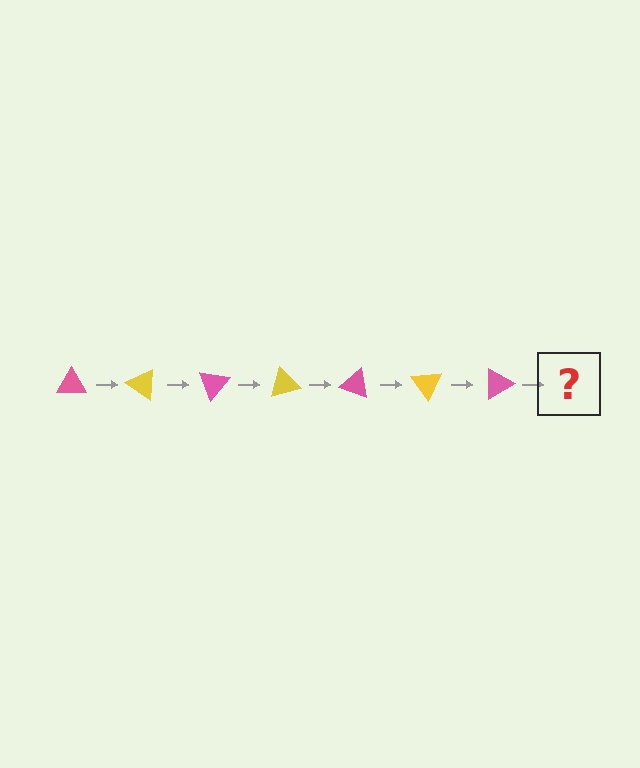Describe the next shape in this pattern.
It should be a yellow triangle, rotated 245 degrees from the start.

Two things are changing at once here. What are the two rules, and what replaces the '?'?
The two rules are that it rotates 35 degrees each step and the color cycles through pink and yellow. The '?' should be a yellow triangle, rotated 245 degrees from the start.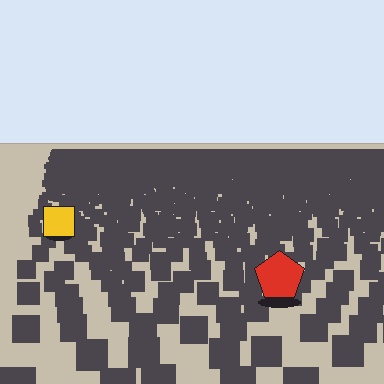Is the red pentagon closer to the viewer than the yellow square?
Yes. The red pentagon is closer — you can tell from the texture gradient: the ground texture is coarser near it.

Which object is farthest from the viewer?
The yellow square is farthest from the viewer. It appears smaller and the ground texture around it is denser.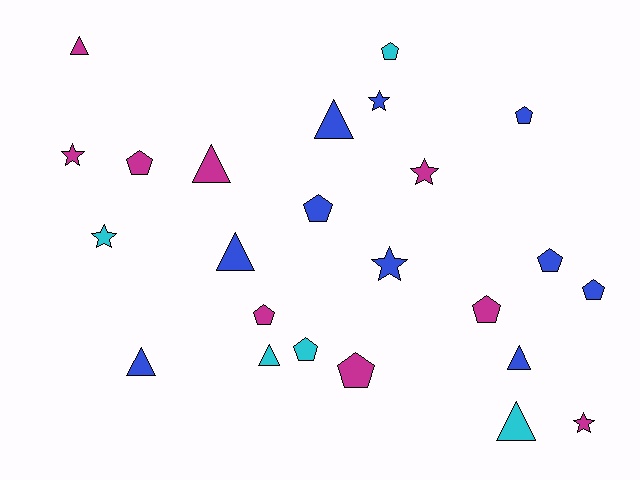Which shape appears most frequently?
Pentagon, with 10 objects.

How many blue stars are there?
There are 2 blue stars.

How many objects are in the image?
There are 24 objects.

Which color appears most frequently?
Blue, with 10 objects.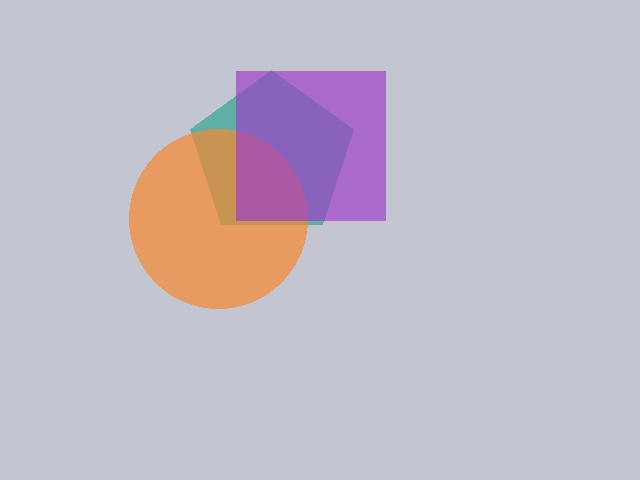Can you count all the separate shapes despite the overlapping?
Yes, there are 3 separate shapes.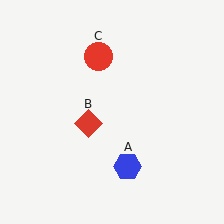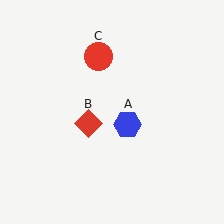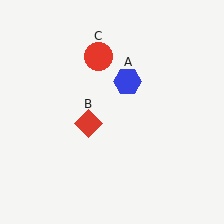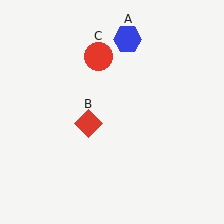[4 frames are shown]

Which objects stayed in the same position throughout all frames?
Red diamond (object B) and red circle (object C) remained stationary.